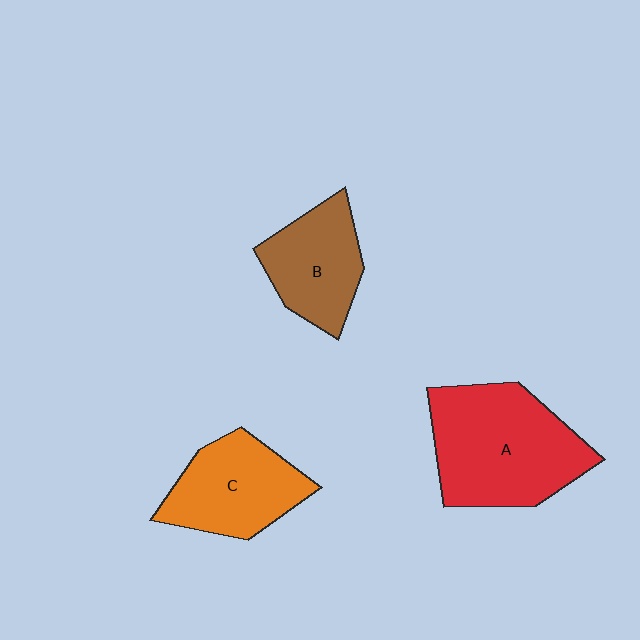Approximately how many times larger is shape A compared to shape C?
Approximately 1.5 times.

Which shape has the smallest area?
Shape B (brown).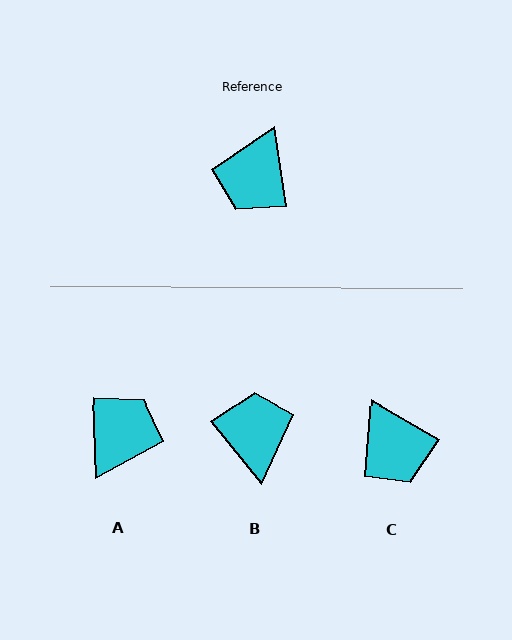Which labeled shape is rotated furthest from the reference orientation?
A, about 174 degrees away.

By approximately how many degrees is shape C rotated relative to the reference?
Approximately 51 degrees counter-clockwise.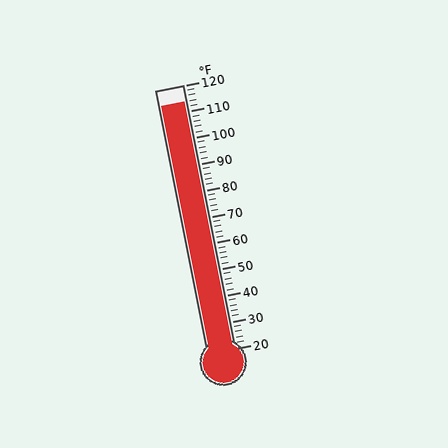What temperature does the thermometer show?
The thermometer shows approximately 114°F.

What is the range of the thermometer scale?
The thermometer scale ranges from 20°F to 120°F.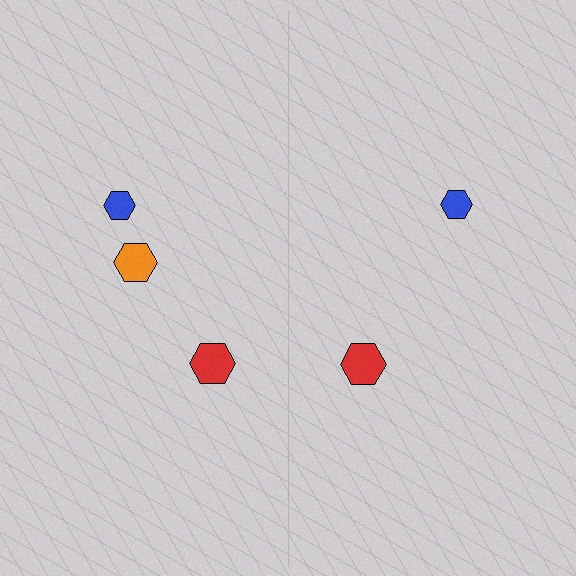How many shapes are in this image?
There are 5 shapes in this image.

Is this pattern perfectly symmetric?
No, the pattern is not perfectly symmetric. A orange hexagon is missing from the right side.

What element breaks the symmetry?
A orange hexagon is missing from the right side.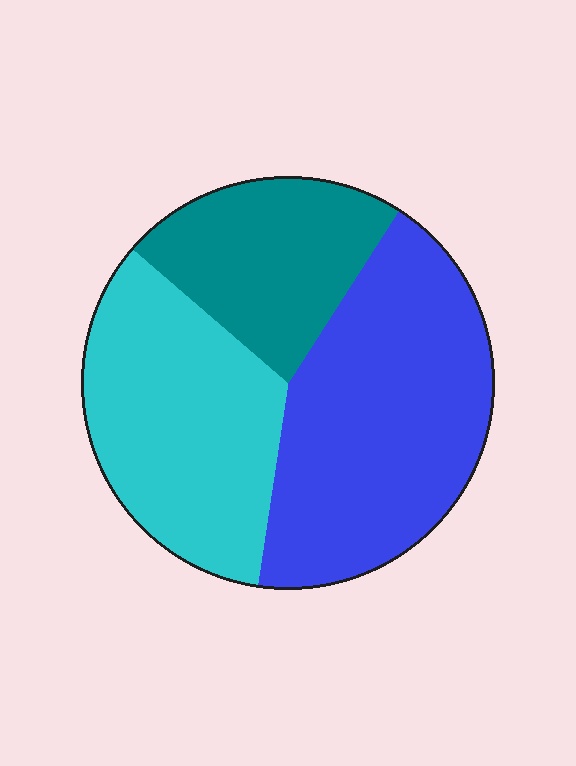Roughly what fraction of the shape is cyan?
Cyan takes up between a third and a half of the shape.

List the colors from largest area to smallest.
From largest to smallest: blue, cyan, teal.